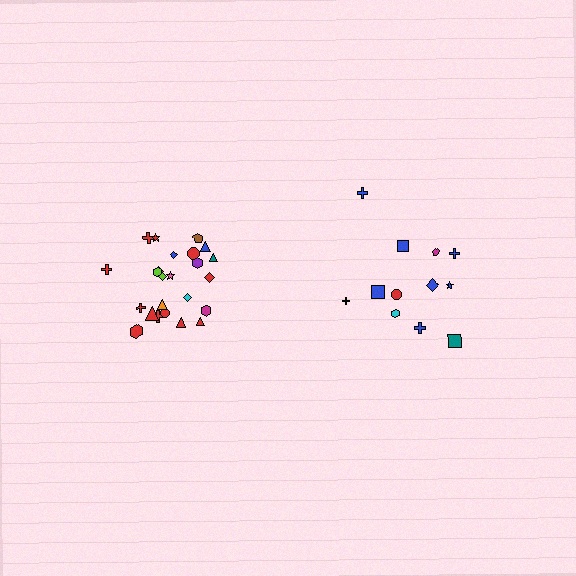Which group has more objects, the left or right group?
The left group.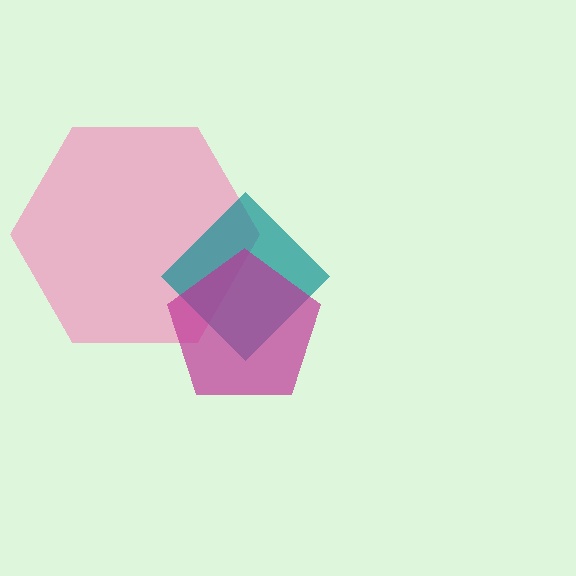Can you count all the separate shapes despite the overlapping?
Yes, there are 3 separate shapes.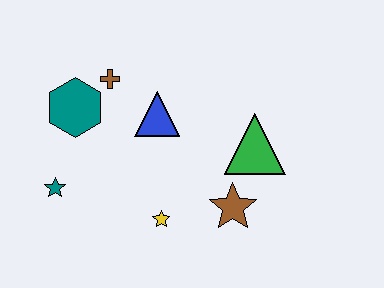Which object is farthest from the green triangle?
The teal star is farthest from the green triangle.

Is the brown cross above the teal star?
Yes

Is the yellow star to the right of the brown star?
No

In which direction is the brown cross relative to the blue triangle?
The brown cross is to the left of the blue triangle.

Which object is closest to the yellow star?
The brown star is closest to the yellow star.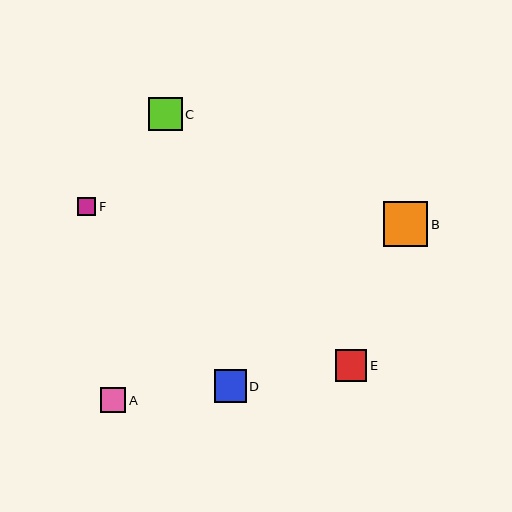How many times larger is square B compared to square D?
Square B is approximately 1.4 times the size of square D.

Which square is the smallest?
Square F is the smallest with a size of approximately 18 pixels.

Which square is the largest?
Square B is the largest with a size of approximately 44 pixels.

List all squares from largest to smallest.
From largest to smallest: B, C, D, E, A, F.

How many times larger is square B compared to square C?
Square B is approximately 1.3 times the size of square C.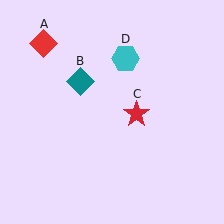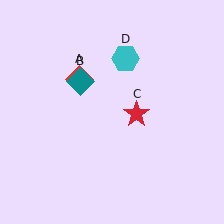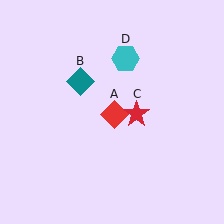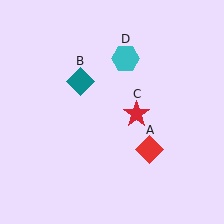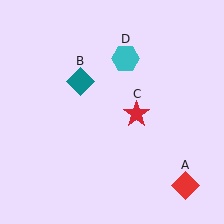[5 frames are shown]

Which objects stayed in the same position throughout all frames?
Teal diamond (object B) and red star (object C) and cyan hexagon (object D) remained stationary.